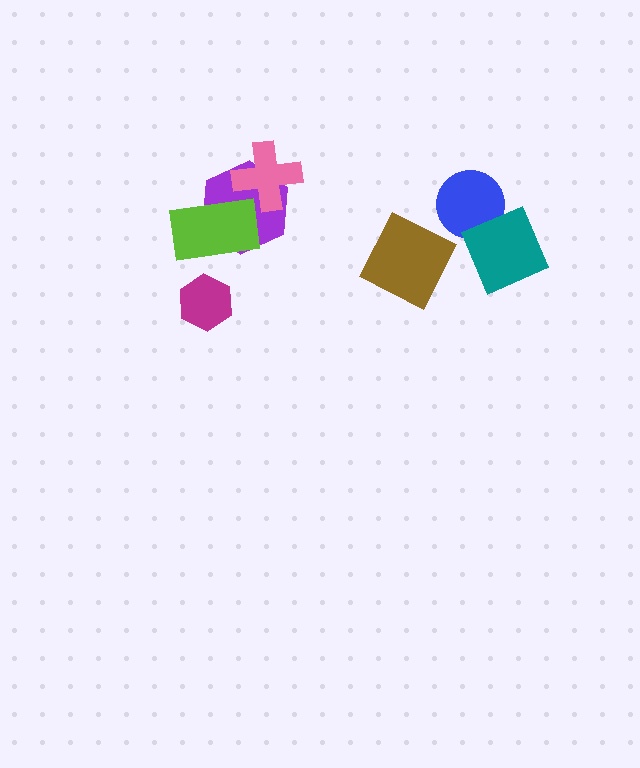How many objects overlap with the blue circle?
1 object overlaps with the blue circle.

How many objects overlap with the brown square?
0 objects overlap with the brown square.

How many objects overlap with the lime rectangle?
1 object overlaps with the lime rectangle.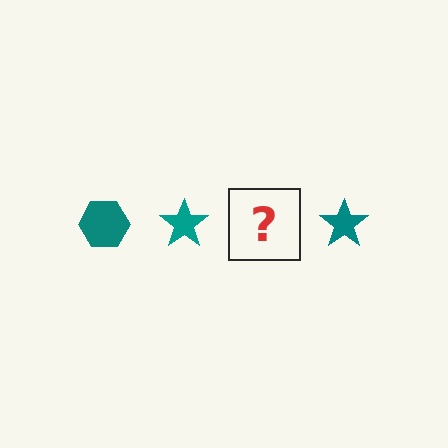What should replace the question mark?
The question mark should be replaced with a teal hexagon.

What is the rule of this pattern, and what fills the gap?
The rule is that the pattern cycles through hexagon, star shapes in teal. The gap should be filled with a teal hexagon.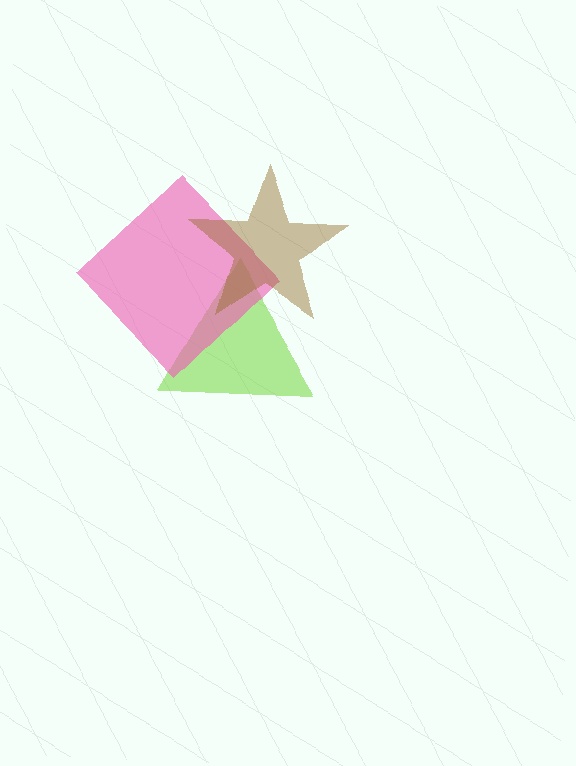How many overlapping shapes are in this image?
There are 3 overlapping shapes in the image.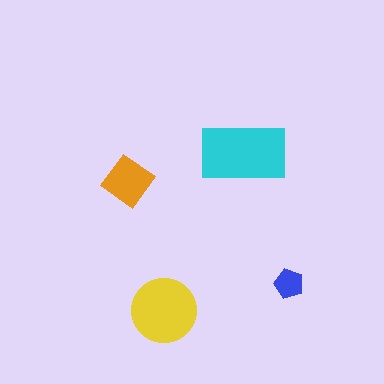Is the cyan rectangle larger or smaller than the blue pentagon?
Larger.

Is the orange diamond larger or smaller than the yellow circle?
Smaller.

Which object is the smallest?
The blue pentagon.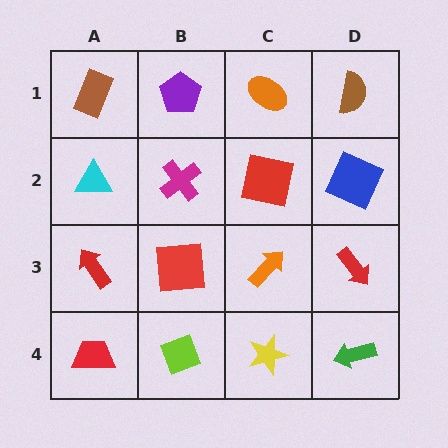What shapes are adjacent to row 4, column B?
A red square (row 3, column B), a red trapezoid (row 4, column A), a yellow star (row 4, column C).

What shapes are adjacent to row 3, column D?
A blue square (row 2, column D), a green arrow (row 4, column D), an orange arrow (row 3, column C).